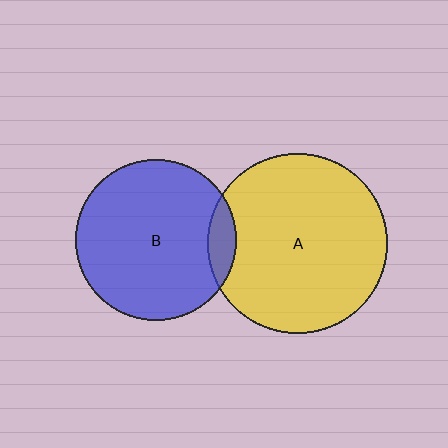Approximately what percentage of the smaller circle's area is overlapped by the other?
Approximately 10%.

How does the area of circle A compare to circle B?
Approximately 1.2 times.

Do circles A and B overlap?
Yes.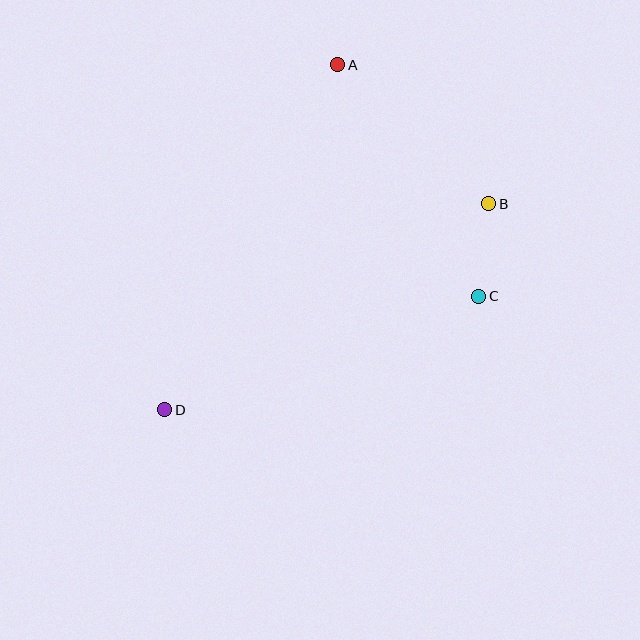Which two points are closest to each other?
Points B and C are closest to each other.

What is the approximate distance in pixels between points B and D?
The distance between B and D is approximately 384 pixels.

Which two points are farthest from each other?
Points A and D are farthest from each other.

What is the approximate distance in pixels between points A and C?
The distance between A and C is approximately 271 pixels.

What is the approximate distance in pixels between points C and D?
The distance between C and D is approximately 334 pixels.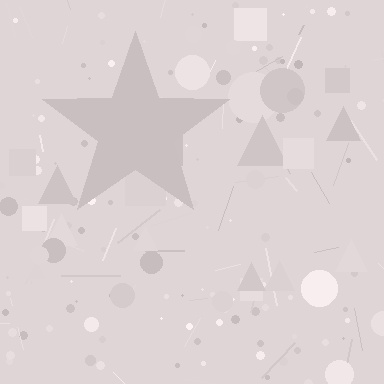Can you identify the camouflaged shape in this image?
The camouflaged shape is a star.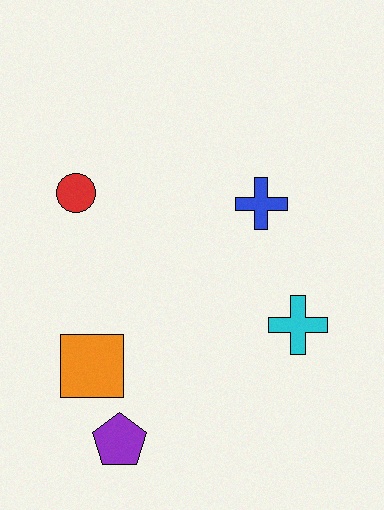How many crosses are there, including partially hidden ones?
There are 2 crosses.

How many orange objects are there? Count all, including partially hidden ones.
There is 1 orange object.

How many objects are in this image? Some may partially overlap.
There are 5 objects.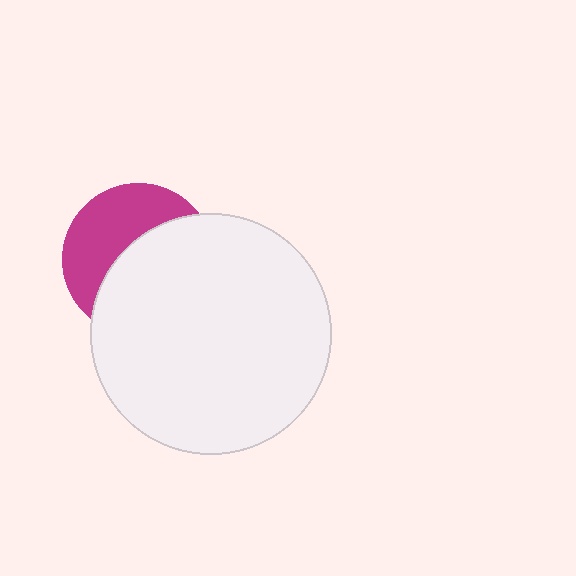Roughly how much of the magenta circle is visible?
A small part of it is visible (roughly 43%).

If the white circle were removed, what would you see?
You would see the complete magenta circle.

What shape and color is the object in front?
The object in front is a white circle.